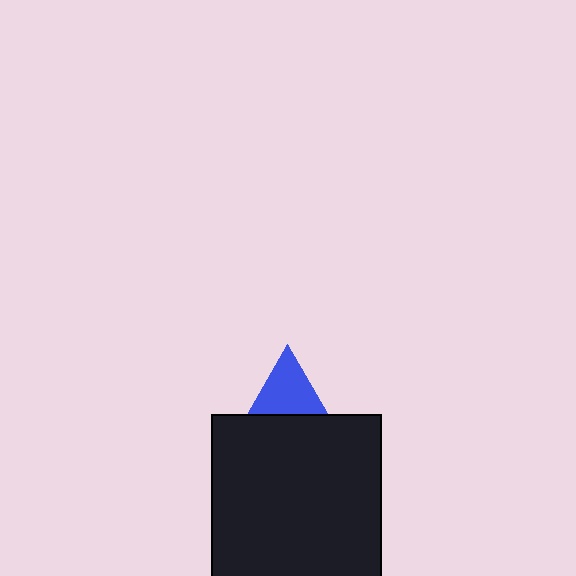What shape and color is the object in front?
The object in front is a black square.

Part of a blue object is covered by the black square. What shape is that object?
It is a triangle.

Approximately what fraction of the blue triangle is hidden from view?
Roughly 62% of the blue triangle is hidden behind the black square.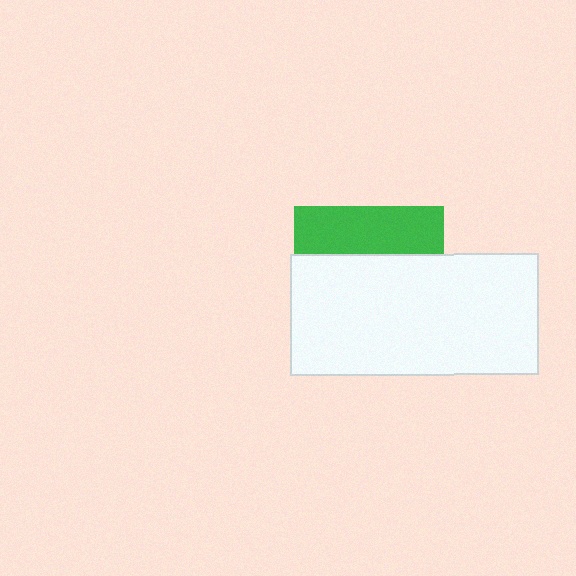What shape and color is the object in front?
The object in front is a white rectangle.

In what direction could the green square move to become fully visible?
The green square could move up. That would shift it out from behind the white rectangle entirely.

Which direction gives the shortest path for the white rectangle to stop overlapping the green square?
Moving down gives the shortest separation.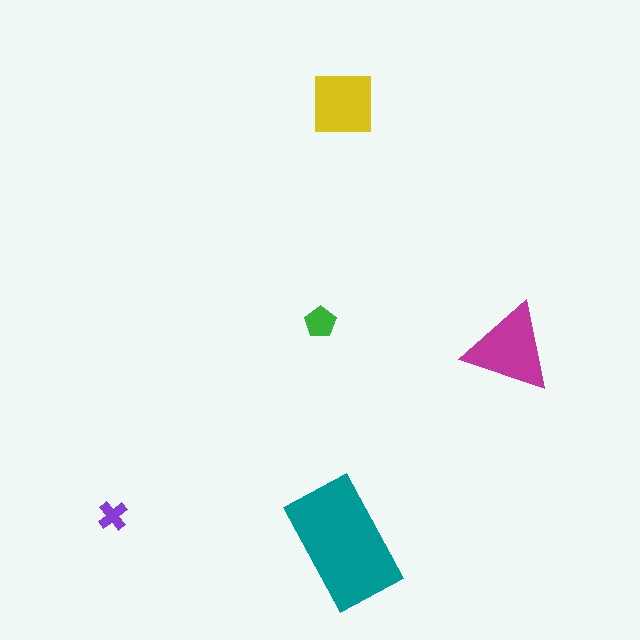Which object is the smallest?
The purple cross.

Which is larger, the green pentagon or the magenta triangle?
The magenta triangle.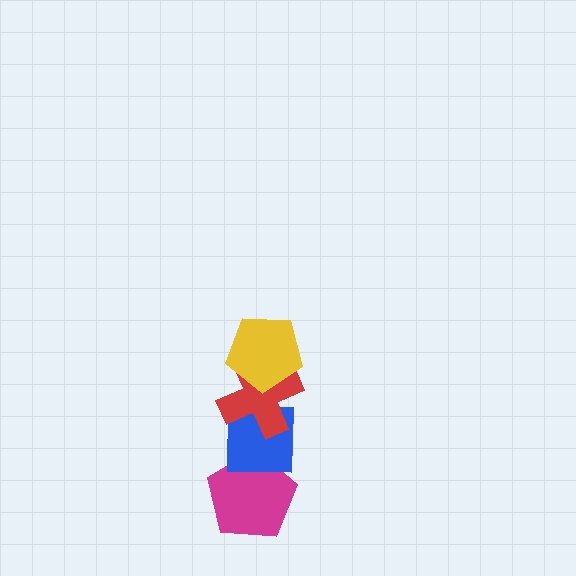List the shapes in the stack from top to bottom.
From top to bottom: the yellow pentagon, the red cross, the blue square, the magenta pentagon.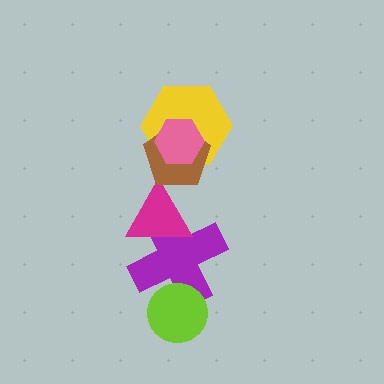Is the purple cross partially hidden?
Yes, it is partially covered by another shape.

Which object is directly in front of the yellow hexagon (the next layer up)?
The brown pentagon is directly in front of the yellow hexagon.